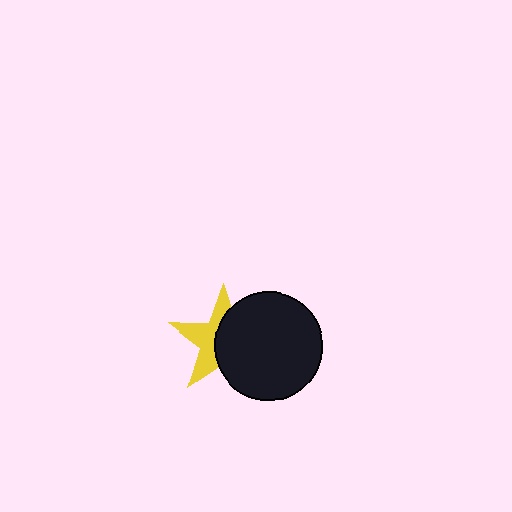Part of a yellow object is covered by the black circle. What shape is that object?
It is a star.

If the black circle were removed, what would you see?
You would see the complete yellow star.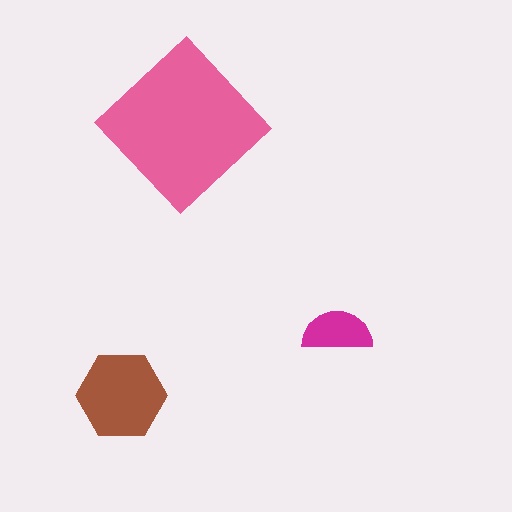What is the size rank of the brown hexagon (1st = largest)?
2nd.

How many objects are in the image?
There are 3 objects in the image.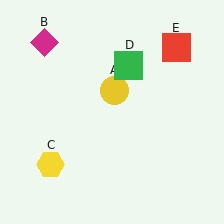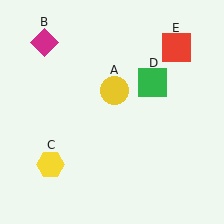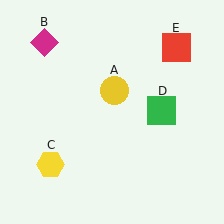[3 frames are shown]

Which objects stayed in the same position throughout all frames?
Yellow circle (object A) and magenta diamond (object B) and yellow hexagon (object C) and red square (object E) remained stationary.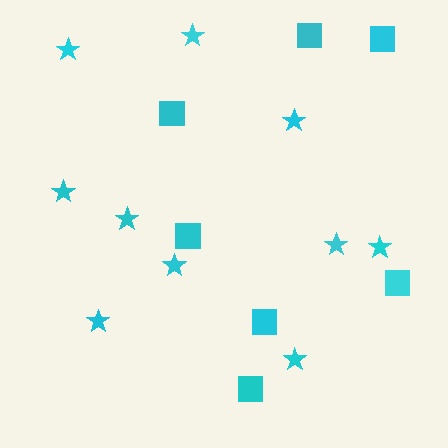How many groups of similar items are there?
There are 2 groups: one group of squares (7) and one group of stars (10).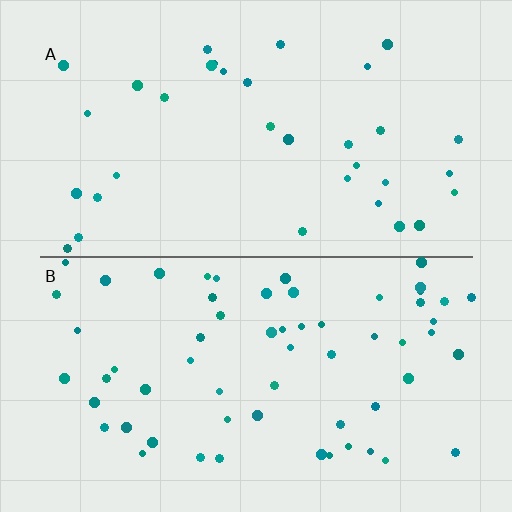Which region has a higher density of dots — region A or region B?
B (the bottom).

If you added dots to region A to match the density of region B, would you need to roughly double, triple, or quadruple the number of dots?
Approximately double.